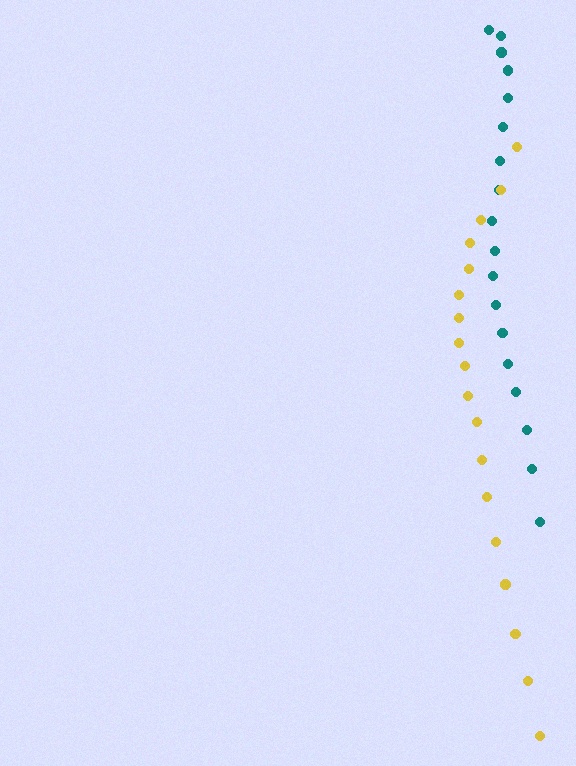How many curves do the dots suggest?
There are 2 distinct paths.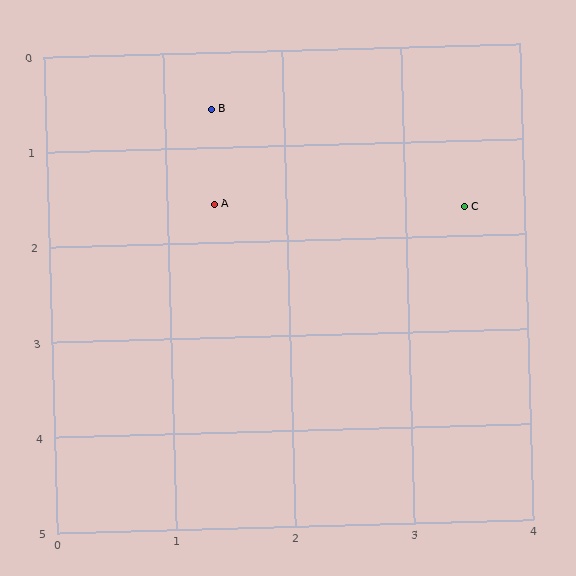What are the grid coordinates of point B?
Point B is at approximately (1.4, 0.6).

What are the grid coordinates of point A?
Point A is at approximately (1.4, 1.6).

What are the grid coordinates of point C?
Point C is at approximately (3.5, 1.7).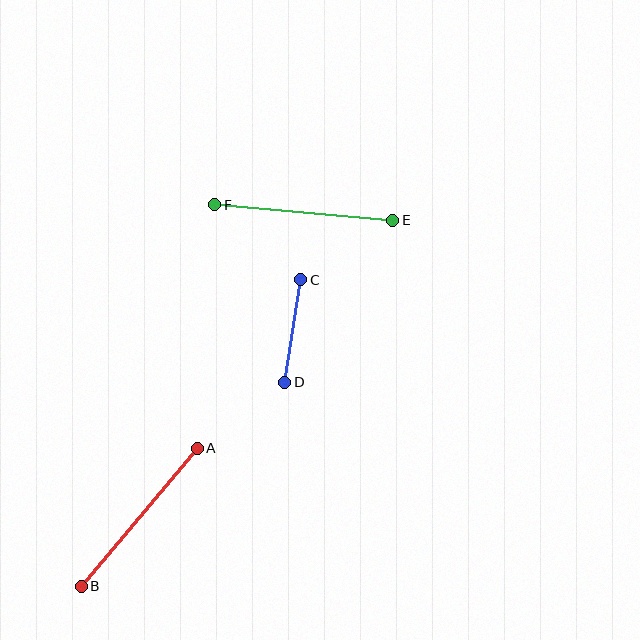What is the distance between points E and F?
The distance is approximately 179 pixels.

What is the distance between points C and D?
The distance is approximately 104 pixels.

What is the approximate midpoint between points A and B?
The midpoint is at approximately (139, 517) pixels.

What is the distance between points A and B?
The distance is approximately 180 pixels.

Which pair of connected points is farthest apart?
Points A and B are farthest apart.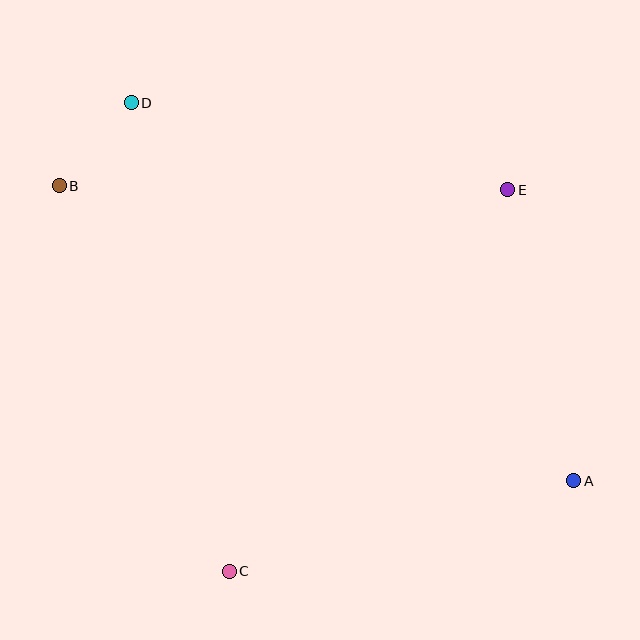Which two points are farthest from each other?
Points A and B are farthest from each other.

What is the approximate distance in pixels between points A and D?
The distance between A and D is approximately 582 pixels.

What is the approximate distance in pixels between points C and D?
The distance between C and D is approximately 479 pixels.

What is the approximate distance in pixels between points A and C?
The distance between A and C is approximately 356 pixels.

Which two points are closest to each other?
Points B and D are closest to each other.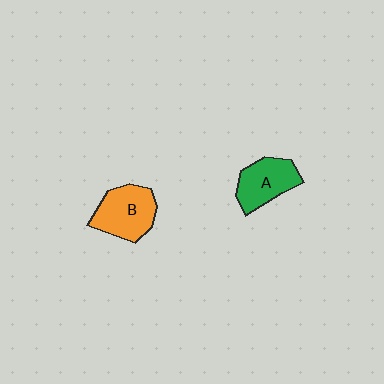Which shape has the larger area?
Shape B (orange).